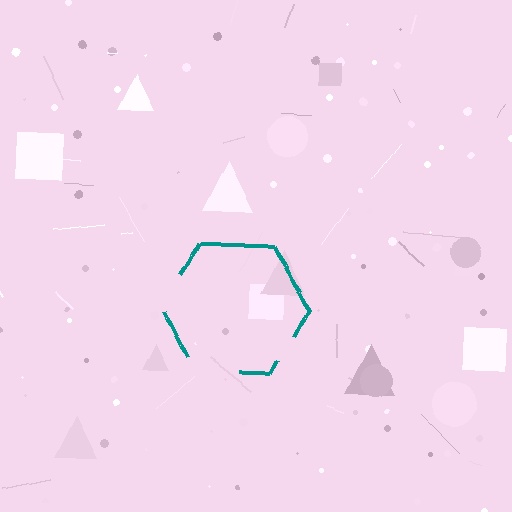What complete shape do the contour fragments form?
The contour fragments form a hexagon.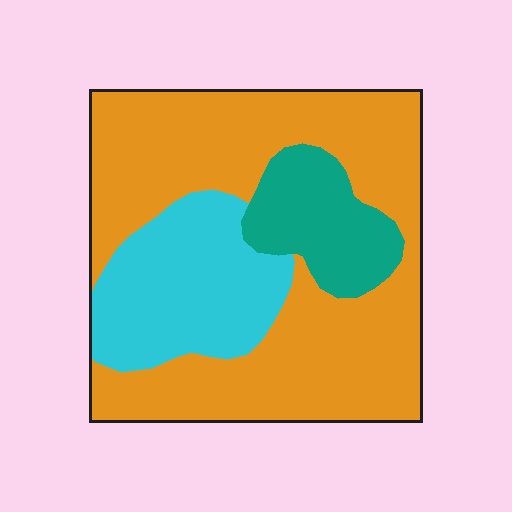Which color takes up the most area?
Orange, at roughly 65%.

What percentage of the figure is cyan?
Cyan takes up about one quarter (1/4) of the figure.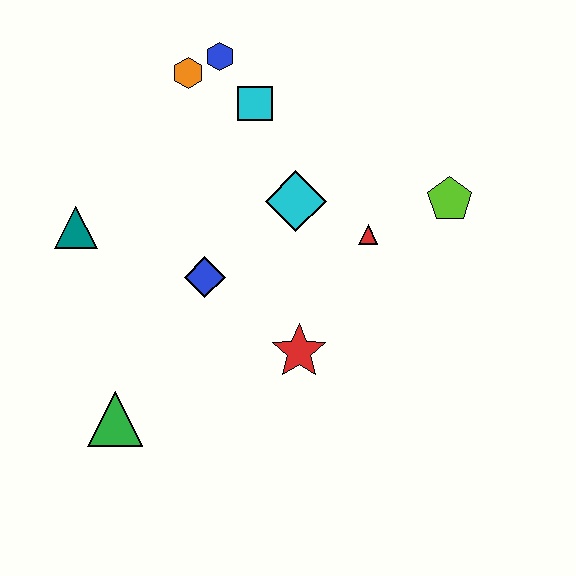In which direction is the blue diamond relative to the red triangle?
The blue diamond is to the left of the red triangle.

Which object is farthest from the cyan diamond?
The green triangle is farthest from the cyan diamond.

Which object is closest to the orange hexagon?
The blue hexagon is closest to the orange hexagon.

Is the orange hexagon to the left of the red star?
Yes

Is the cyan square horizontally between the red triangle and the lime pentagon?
No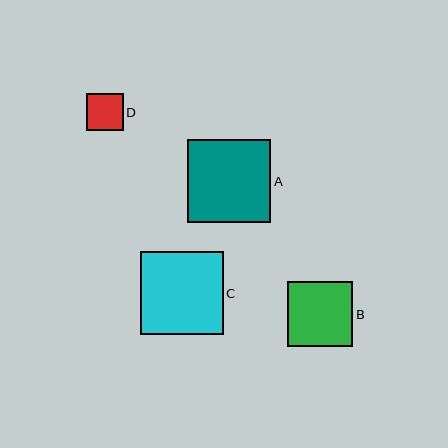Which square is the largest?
Square C is the largest with a size of approximately 83 pixels.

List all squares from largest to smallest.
From largest to smallest: C, A, B, D.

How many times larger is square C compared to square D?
Square C is approximately 2.2 times the size of square D.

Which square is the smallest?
Square D is the smallest with a size of approximately 37 pixels.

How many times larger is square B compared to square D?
Square B is approximately 1.8 times the size of square D.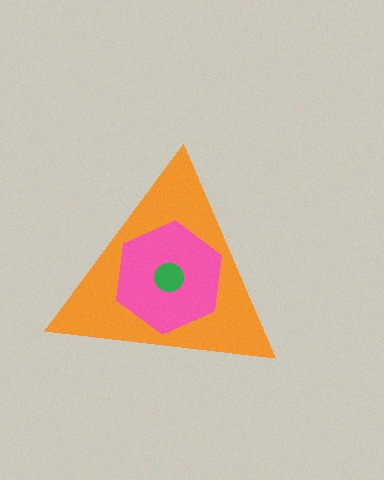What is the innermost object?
The green circle.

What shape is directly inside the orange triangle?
The pink hexagon.